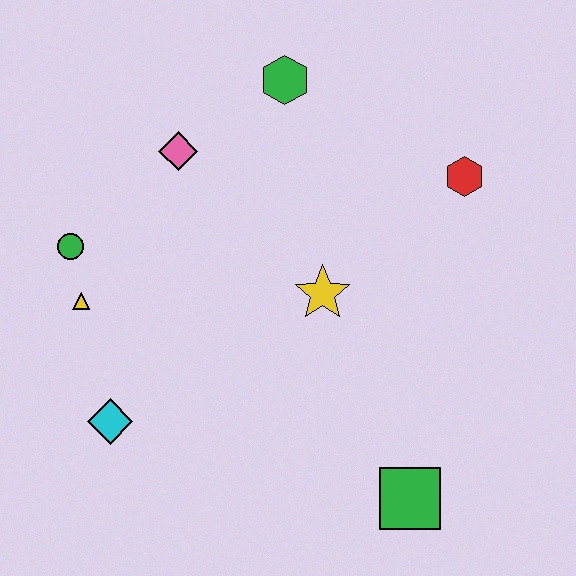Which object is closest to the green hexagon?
The pink diamond is closest to the green hexagon.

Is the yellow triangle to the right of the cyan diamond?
No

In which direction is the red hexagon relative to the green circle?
The red hexagon is to the right of the green circle.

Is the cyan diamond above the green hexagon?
No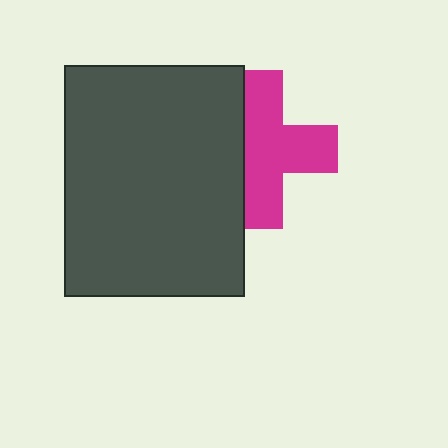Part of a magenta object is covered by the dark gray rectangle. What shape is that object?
It is a cross.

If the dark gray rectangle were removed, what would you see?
You would see the complete magenta cross.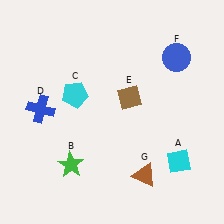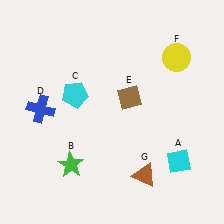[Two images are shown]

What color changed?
The circle (F) changed from blue in Image 1 to yellow in Image 2.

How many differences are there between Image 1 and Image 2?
There is 1 difference between the two images.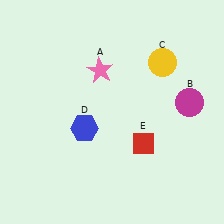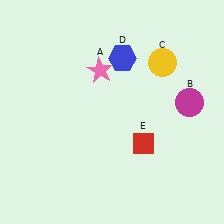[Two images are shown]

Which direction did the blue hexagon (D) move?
The blue hexagon (D) moved up.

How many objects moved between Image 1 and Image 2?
1 object moved between the two images.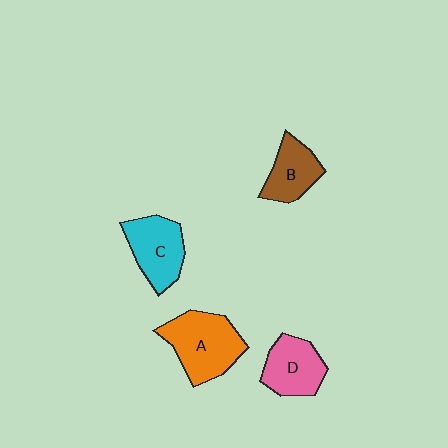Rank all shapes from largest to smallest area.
From largest to smallest: A (orange), C (cyan), D (pink), B (brown).